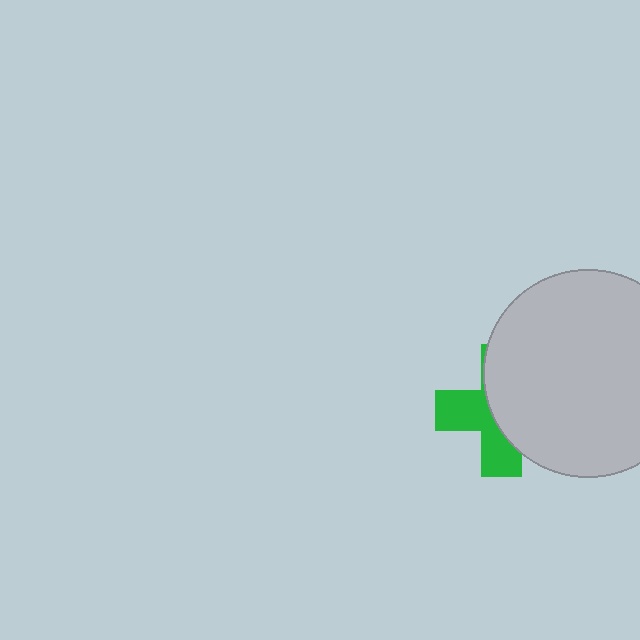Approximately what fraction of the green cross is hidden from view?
Roughly 56% of the green cross is hidden behind the light gray circle.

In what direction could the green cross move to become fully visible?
The green cross could move left. That would shift it out from behind the light gray circle entirely.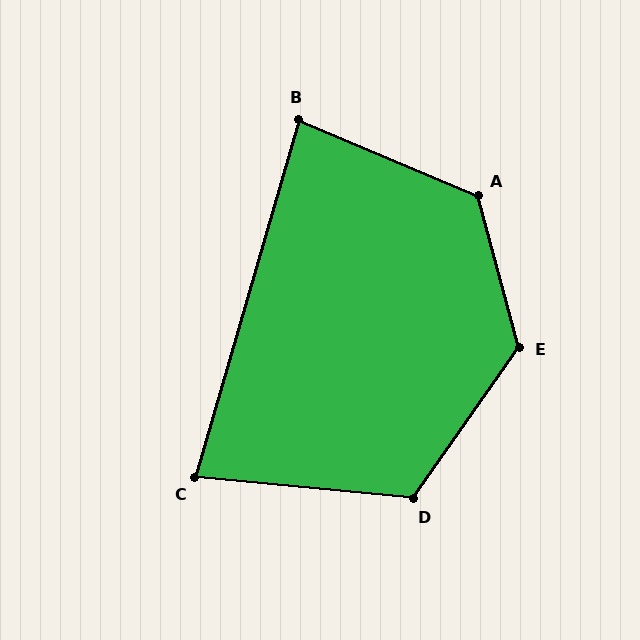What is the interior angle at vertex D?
Approximately 120 degrees (obtuse).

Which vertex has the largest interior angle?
E, at approximately 130 degrees.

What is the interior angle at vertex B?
Approximately 83 degrees (acute).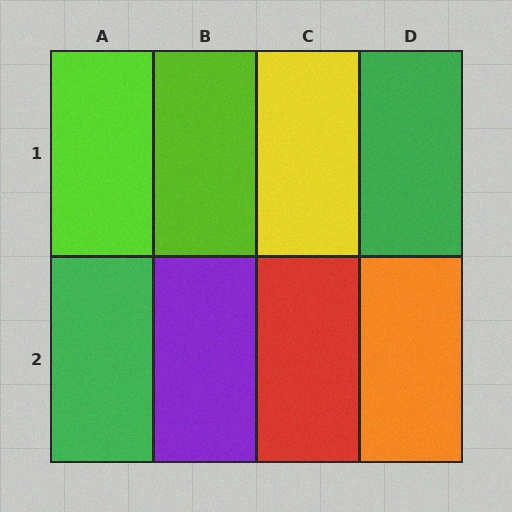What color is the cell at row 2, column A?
Green.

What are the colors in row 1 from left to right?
Lime, lime, yellow, green.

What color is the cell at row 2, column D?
Orange.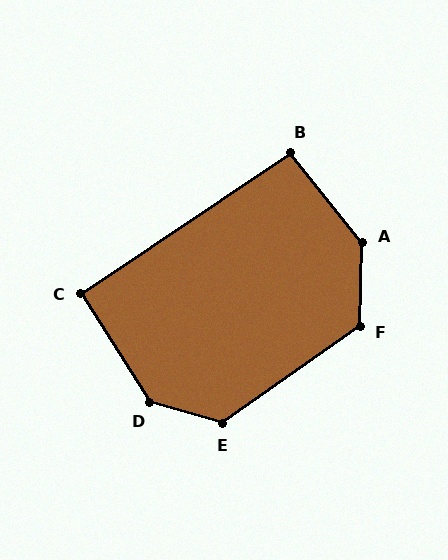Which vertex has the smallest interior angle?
C, at approximately 92 degrees.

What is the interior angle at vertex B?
Approximately 95 degrees (approximately right).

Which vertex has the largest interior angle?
A, at approximately 139 degrees.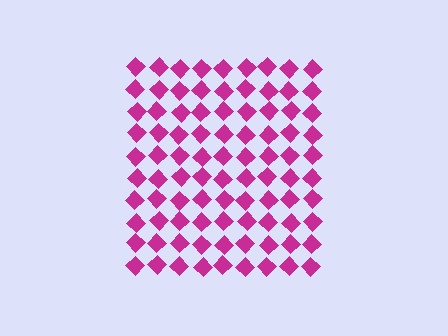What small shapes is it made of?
It is made of small diamonds.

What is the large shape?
The large shape is a square.